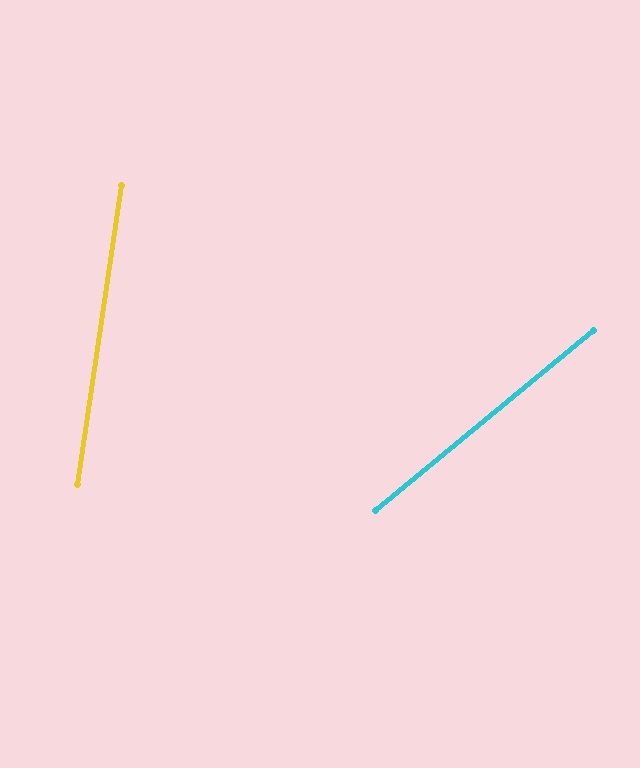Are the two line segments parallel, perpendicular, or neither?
Neither parallel nor perpendicular — they differ by about 42°.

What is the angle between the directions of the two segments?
Approximately 42 degrees.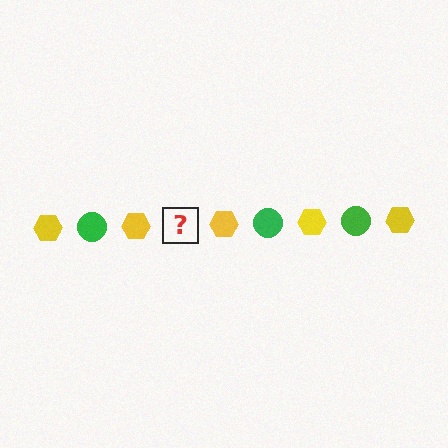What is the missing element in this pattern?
The missing element is a green circle.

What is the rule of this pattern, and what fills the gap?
The rule is that the pattern alternates between yellow hexagon and green circle. The gap should be filled with a green circle.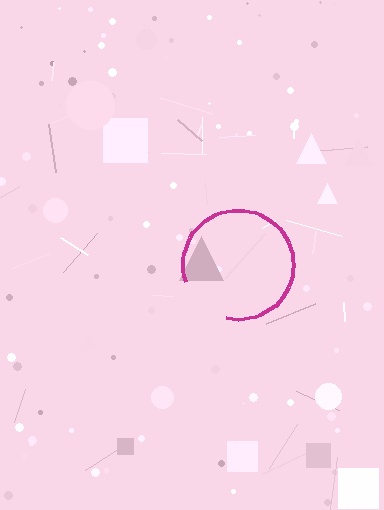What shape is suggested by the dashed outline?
The dashed outline suggests a circle.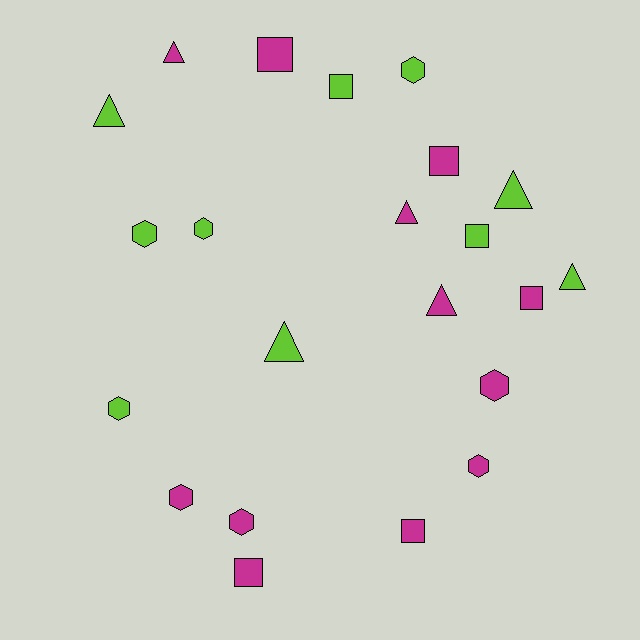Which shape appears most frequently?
Hexagon, with 8 objects.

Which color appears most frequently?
Magenta, with 12 objects.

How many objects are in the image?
There are 22 objects.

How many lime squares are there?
There are 2 lime squares.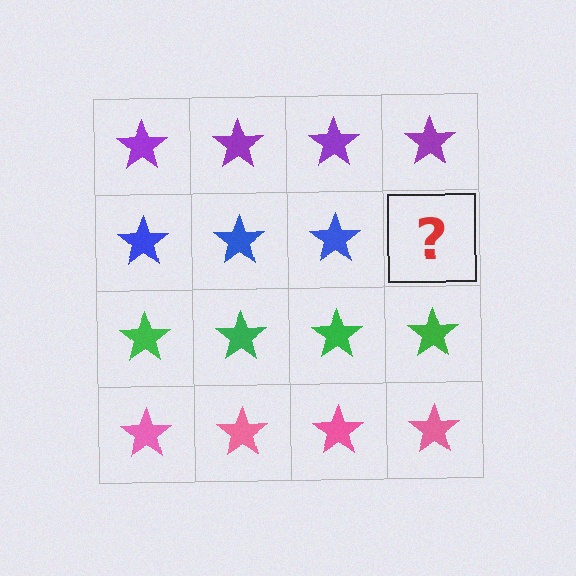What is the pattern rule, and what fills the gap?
The rule is that each row has a consistent color. The gap should be filled with a blue star.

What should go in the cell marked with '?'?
The missing cell should contain a blue star.